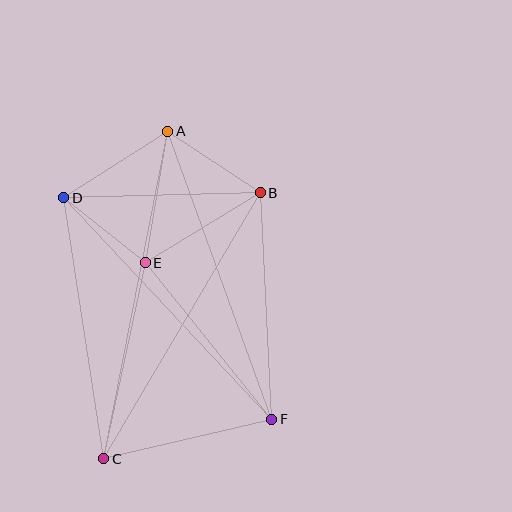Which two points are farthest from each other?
Points A and C are farthest from each other.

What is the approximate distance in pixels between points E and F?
The distance between E and F is approximately 201 pixels.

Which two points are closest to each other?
Points D and E are closest to each other.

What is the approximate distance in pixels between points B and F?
The distance between B and F is approximately 227 pixels.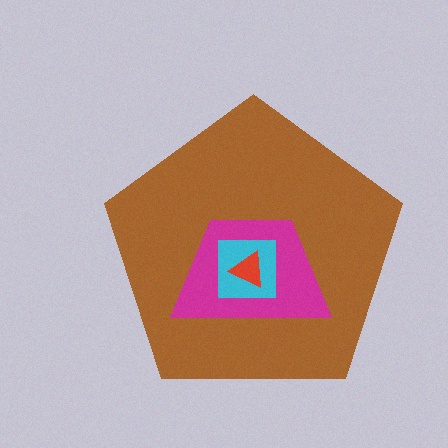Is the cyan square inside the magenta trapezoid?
Yes.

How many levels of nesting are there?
4.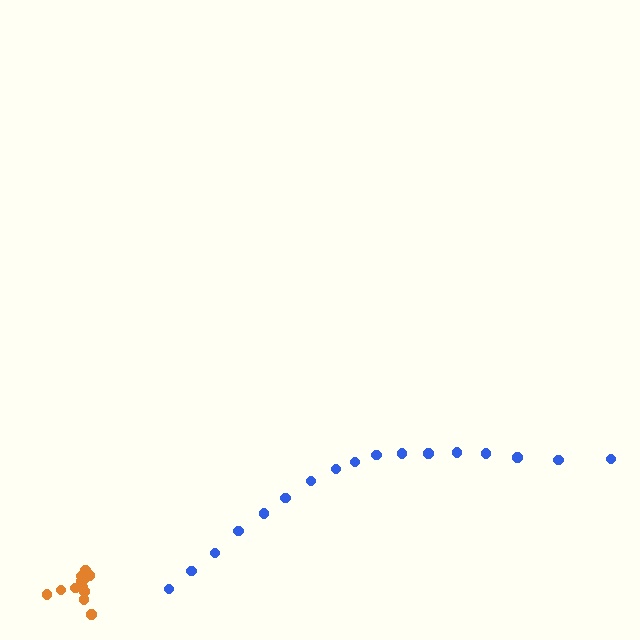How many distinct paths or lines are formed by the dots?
There are 2 distinct paths.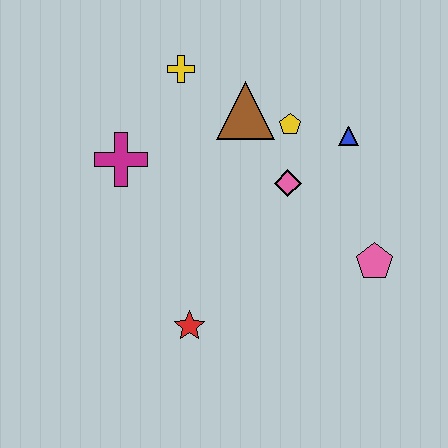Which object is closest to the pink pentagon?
The pink diamond is closest to the pink pentagon.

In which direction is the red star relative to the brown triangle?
The red star is below the brown triangle.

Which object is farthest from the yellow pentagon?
The red star is farthest from the yellow pentagon.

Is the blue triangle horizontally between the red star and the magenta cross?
No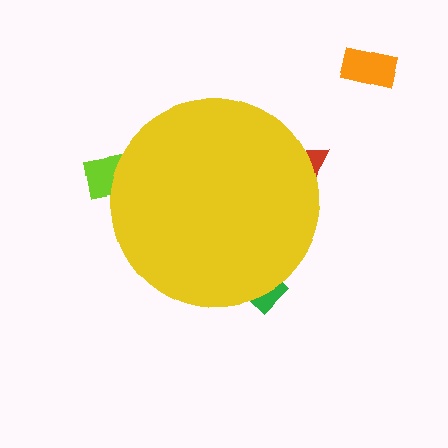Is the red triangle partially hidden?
Yes, the red triangle is partially hidden behind the yellow circle.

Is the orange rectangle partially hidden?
No, the orange rectangle is fully visible.